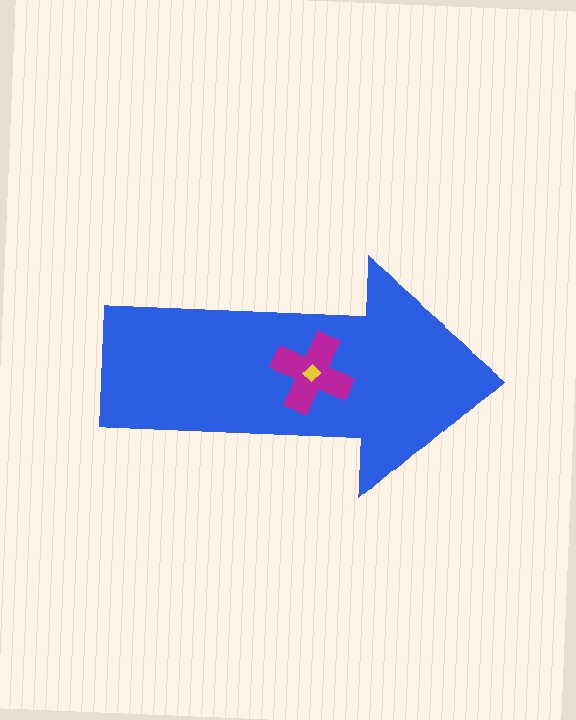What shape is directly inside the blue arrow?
The magenta cross.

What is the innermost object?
The yellow diamond.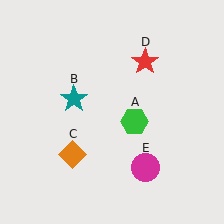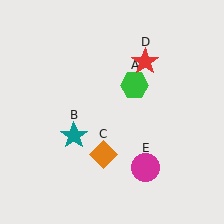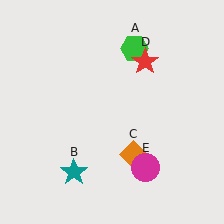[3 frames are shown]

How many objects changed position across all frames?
3 objects changed position: green hexagon (object A), teal star (object B), orange diamond (object C).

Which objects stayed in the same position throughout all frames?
Red star (object D) and magenta circle (object E) remained stationary.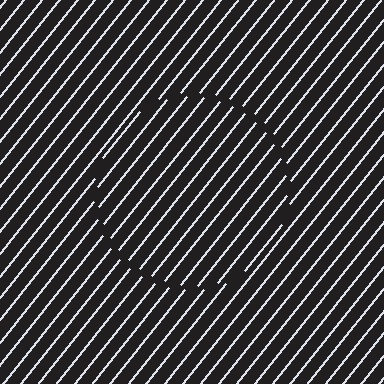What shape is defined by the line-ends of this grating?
An illusory circle. The interior of the shape contains the same grating, shifted by half a period — the contour is defined by the phase discontinuity where line-ends from the inner and outer gratings abut.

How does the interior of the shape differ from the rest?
The interior of the shape contains the same grating, shifted by half a period — the contour is defined by the phase discontinuity where line-ends from the inner and outer gratings abut.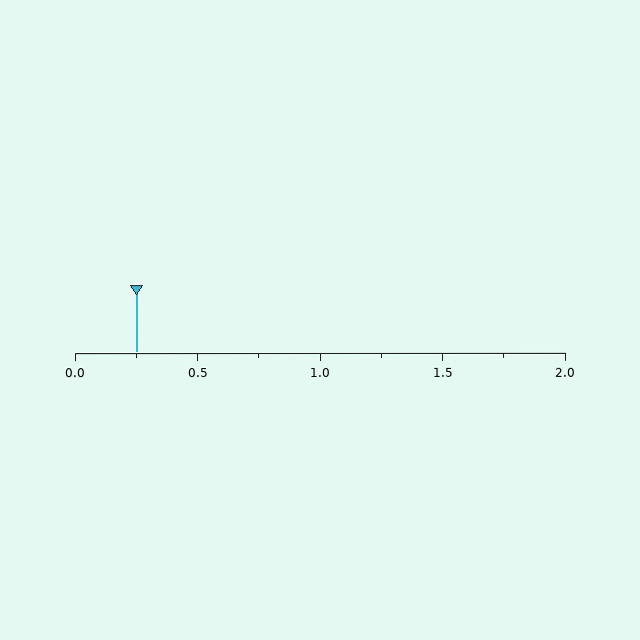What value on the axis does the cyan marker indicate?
The marker indicates approximately 0.25.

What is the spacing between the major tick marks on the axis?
The major ticks are spaced 0.5 apart.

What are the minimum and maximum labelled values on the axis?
The axis runs from 0.0 to 2.0.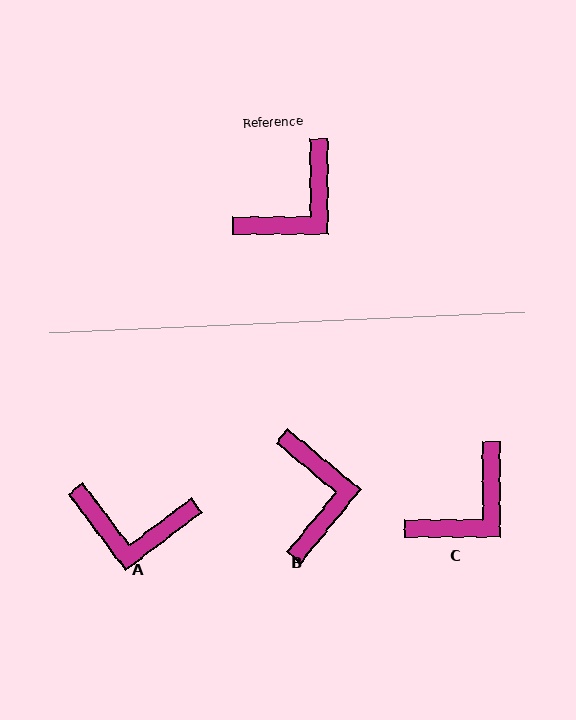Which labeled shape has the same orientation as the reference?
C.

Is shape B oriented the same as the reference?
No, it is off by about 50 degrees.